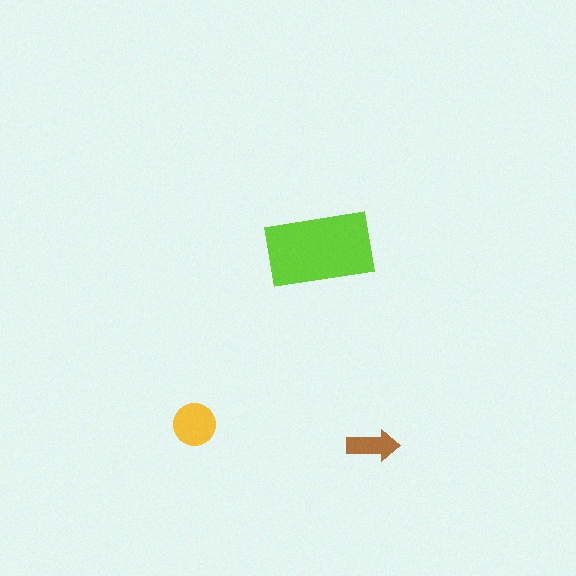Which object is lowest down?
The brown arrow is bottommost.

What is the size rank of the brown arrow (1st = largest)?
3rd.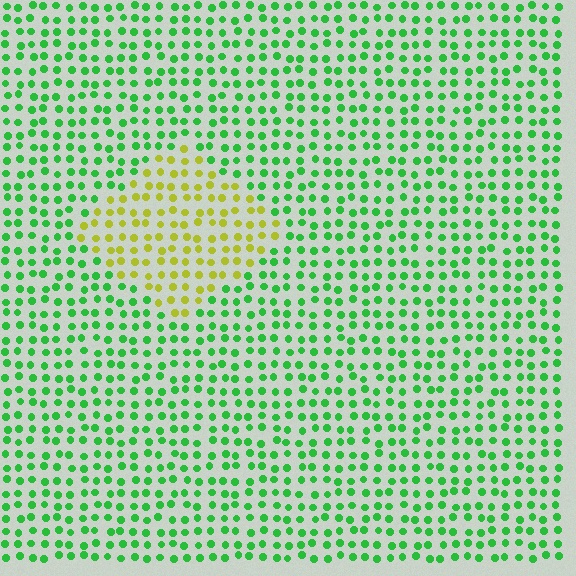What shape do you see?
I see a diamond.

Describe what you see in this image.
The image is filled with small green elements in a uniform arrangement. A diamond-shaped region is visible where the elements are tinted to a slightly different hue, forming a subtle color boundary.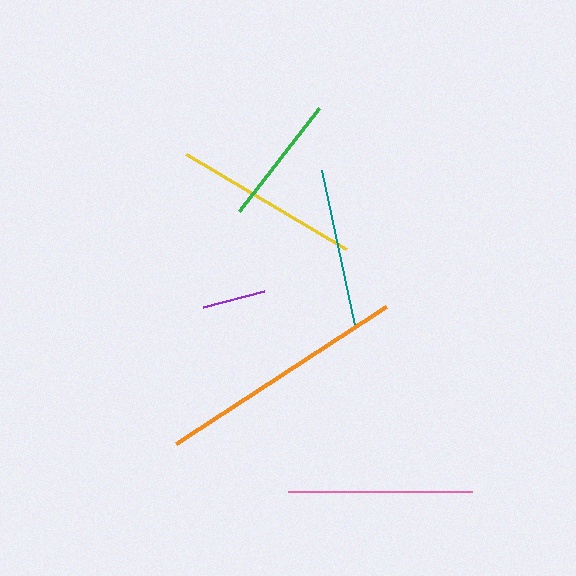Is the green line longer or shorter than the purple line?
The green line is longer than the purple line.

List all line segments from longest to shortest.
From longest to shortest: orange, yellow, pink, teal, green, purple.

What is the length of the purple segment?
The purple segment is approximately 63 pixels long.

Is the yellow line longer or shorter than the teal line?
The yellow line is longer than the teal line.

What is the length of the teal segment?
The teal segment is approximately 159 pixels long.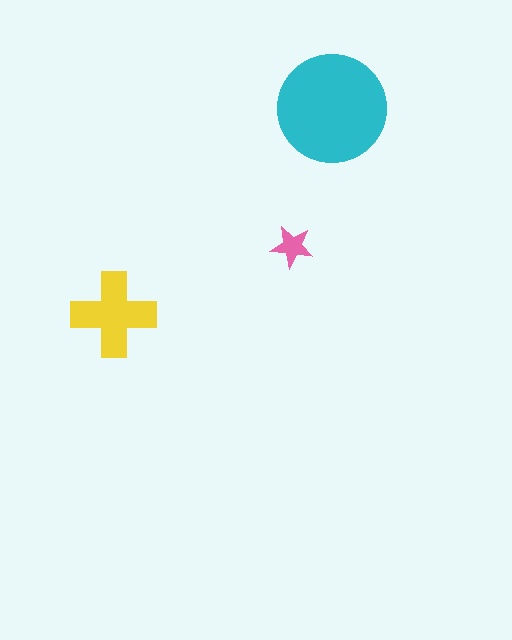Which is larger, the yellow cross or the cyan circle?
The cyan circle.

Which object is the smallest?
The pink star.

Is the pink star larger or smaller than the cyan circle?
Smaller.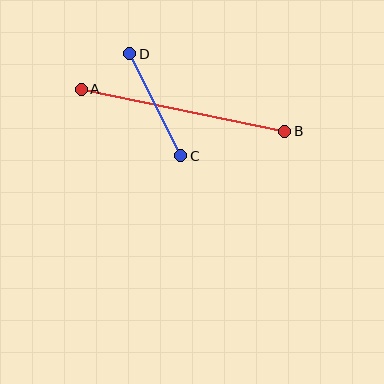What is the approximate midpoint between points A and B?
The midpoint is at approximately (183, 110) pixels.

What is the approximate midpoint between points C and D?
The midpoint is at approximately (155, 105) pixels.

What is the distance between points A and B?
The distance is approximately 208 pixels.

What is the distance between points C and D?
The distance is approximately 114 pixels.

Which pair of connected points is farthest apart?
Points A and B are farthest apart.